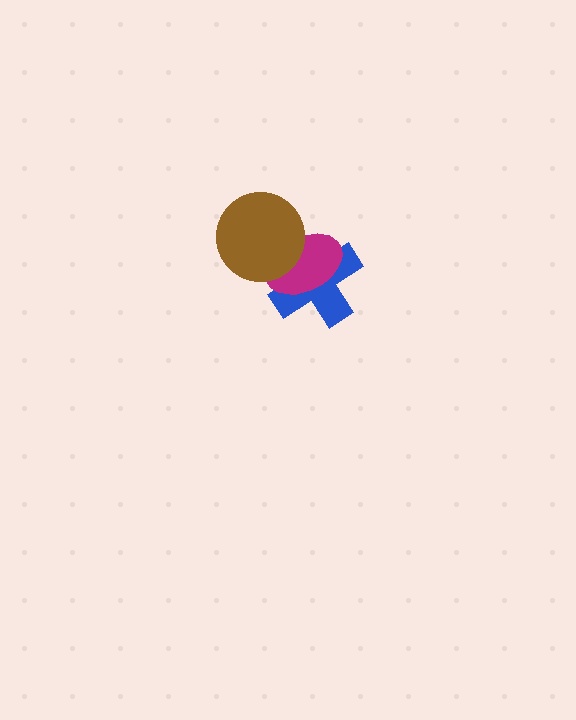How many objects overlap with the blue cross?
2 objects overlap with the blue cross.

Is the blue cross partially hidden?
Yes, it is partially covered by another shape.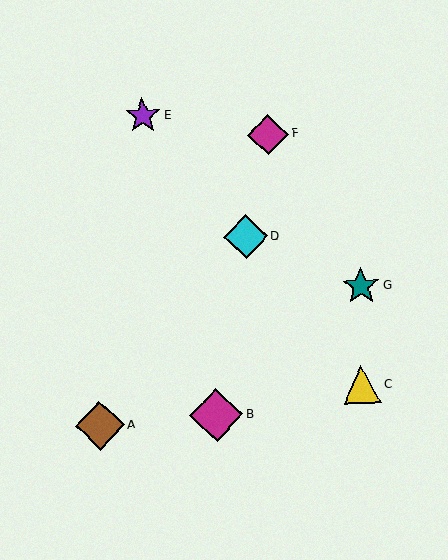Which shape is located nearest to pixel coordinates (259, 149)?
The magenta diamond (labeled F) at (268, 135) is nearest to that location.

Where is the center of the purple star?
The center of the purple star is at (143, 116).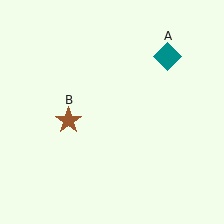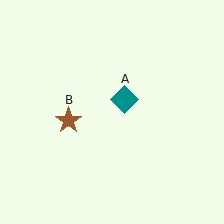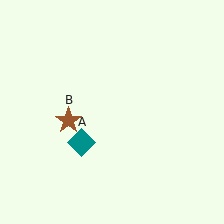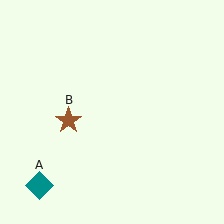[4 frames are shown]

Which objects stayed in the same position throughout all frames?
Brown star (object B) remained stationary.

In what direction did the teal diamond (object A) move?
The teal diamond (object A) moved down and to the left.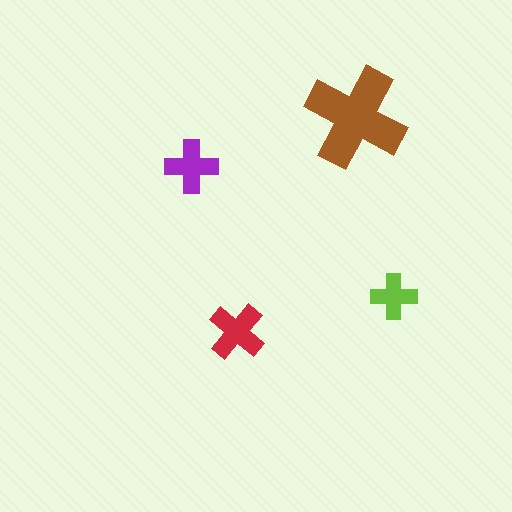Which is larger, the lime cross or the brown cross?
The brown one.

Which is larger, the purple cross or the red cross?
The red one.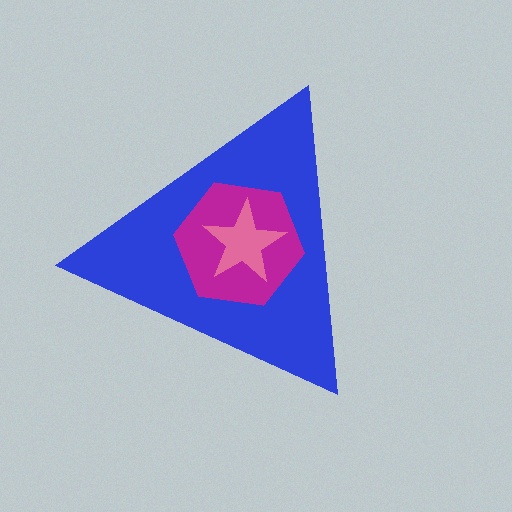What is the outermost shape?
The blue triangle.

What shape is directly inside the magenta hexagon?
The pink star.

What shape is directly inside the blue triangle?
The magenta hexagon.